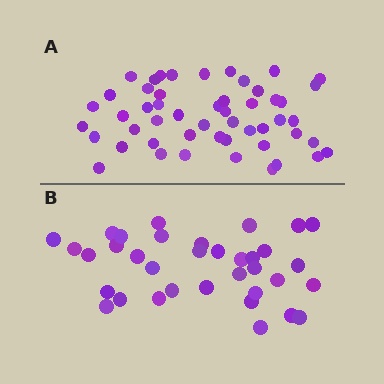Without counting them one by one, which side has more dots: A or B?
Region A (the top region) has more dots.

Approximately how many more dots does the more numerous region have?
Region A has approximately 15 more dots than region B.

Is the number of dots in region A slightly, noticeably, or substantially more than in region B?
Region A has substantially more. The ratio is roughly 1.5 to 1.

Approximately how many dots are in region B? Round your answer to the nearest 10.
About 40 dots. (The exact count is 35, which rounds to 40.)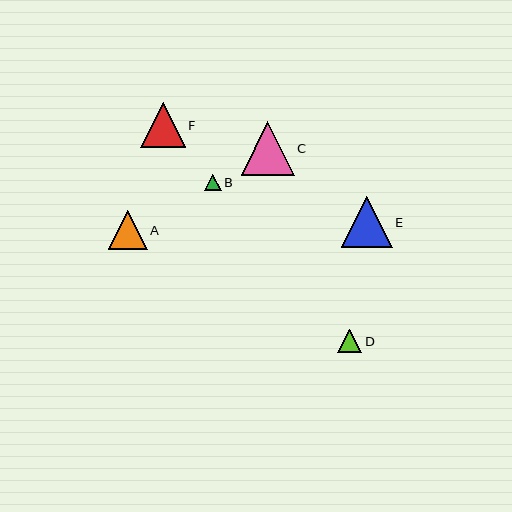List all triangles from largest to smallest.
From largest to smallest: C, E, F, A, D, B.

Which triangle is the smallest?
Triangle B is the smallest with a size of approximately 17 pixels.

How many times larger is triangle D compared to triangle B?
Triangle D is approximately 1.4 times the size of triangle B.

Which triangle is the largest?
Triangle C is the largest with a size of approximately 53 pixels.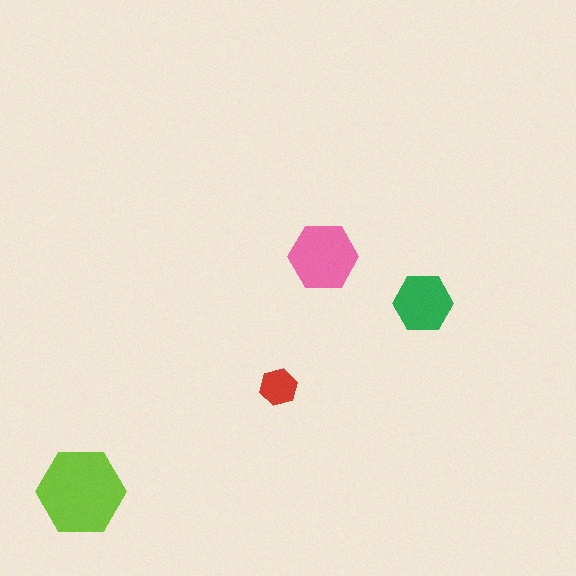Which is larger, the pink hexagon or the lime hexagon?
The lime one.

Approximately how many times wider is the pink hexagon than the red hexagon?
About 2 times wider.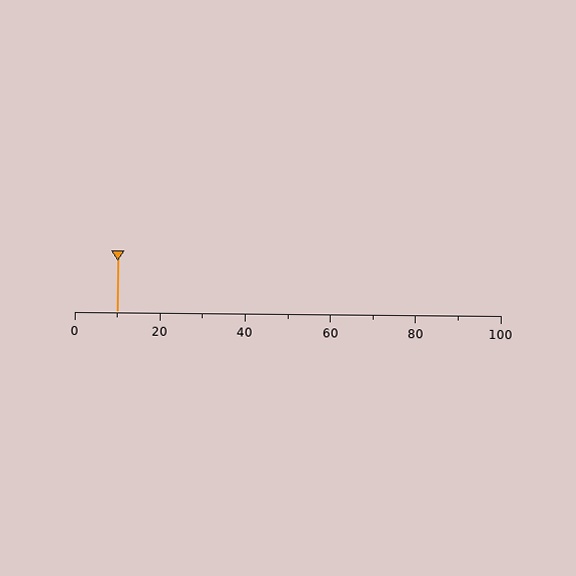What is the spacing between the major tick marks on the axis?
The major ticks are spaced 20 apart.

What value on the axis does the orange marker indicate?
The marker indicates approximately 10.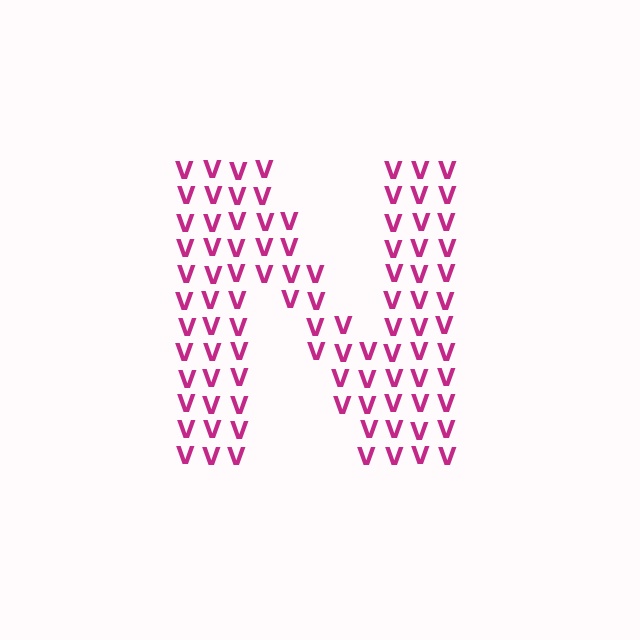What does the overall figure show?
The overall figure shows the letter N.